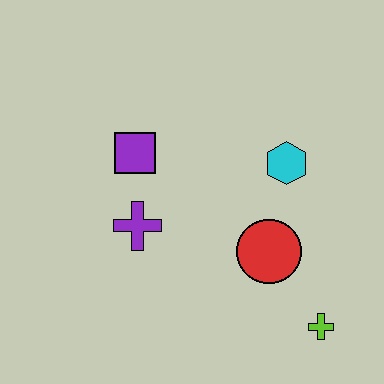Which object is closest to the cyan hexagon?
The red circle is closest to the cyan hexagon.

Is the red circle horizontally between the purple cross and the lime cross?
Yes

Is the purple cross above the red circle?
Yes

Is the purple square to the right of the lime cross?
No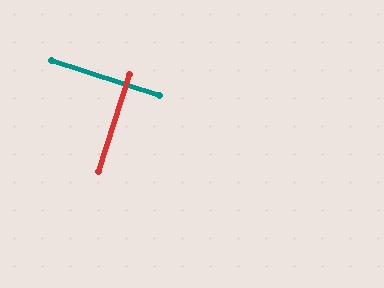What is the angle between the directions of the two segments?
Approximately 90 degrees.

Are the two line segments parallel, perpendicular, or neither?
Perpendicular — they meet at approximately 90°.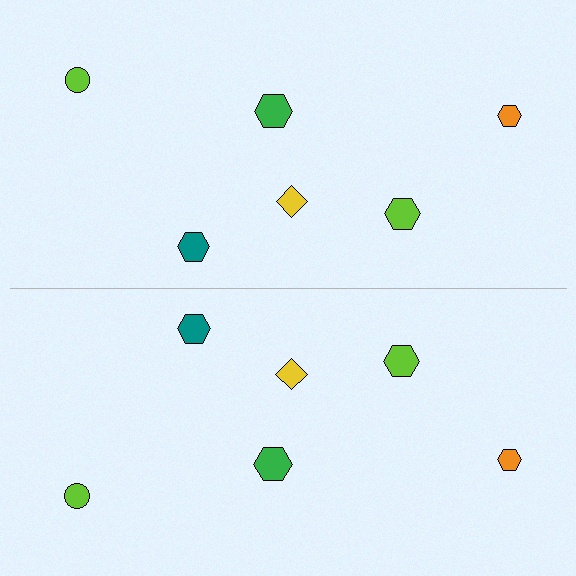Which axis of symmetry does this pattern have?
The pattern has a horizontal axis of symmetry running through the center of the image.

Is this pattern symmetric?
Yes, this pattern has bilateral (reflection) symmetry.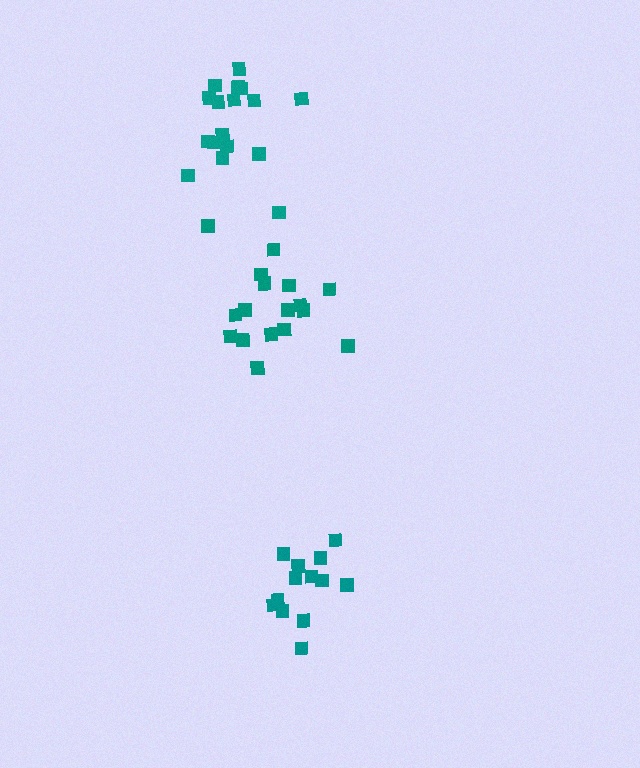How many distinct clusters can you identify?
There are 3 distinct clusters.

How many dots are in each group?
Group 1: 18 dots, Group 2: 17 dots, Group 3: 13 dots (48 total).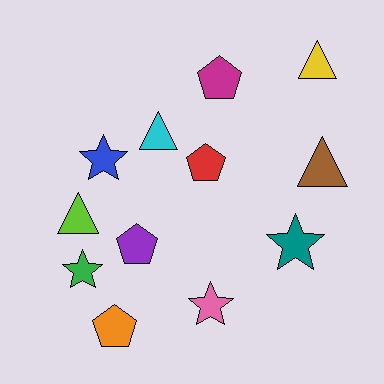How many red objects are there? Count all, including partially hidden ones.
There is 1 red object.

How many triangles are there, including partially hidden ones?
There are 4 triangles.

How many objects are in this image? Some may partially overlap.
There are 12 objects.